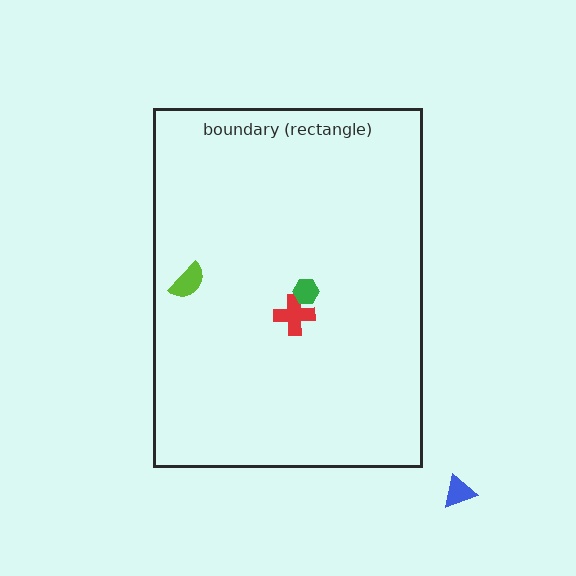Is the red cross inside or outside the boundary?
Inside.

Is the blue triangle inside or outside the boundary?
Outside.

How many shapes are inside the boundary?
3 inside, 1 outside.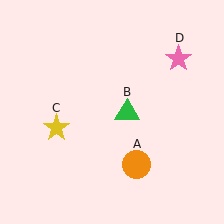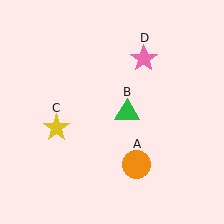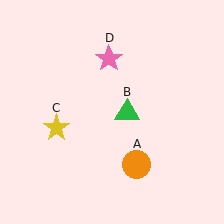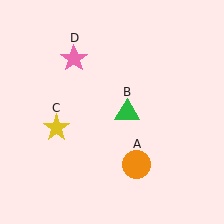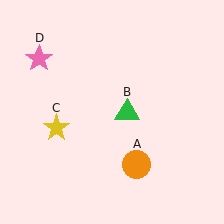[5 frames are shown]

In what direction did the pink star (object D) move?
The pink star (object D) moved left.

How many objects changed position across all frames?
1 object changed position: pink star (object D).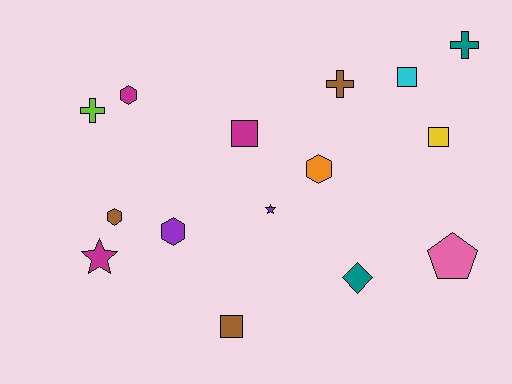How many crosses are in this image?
There are 3 crosses.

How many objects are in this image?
There are 15 objects.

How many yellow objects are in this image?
There is 1 yellow object.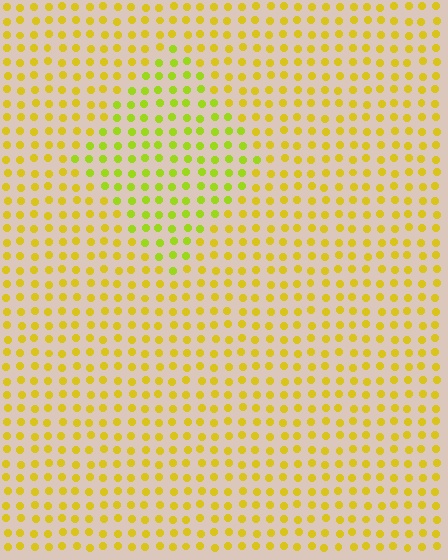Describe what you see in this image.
The image is filled with small yellow elements in a uniform arrangement. A diamond-shaped region is visible where the elements are tinted to a slightly different hue, forming a subtle color boundary.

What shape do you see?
I see a diamond.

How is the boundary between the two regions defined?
The boundary is defined purely by a slight shift in hue (about 26 degrees). Spacing, size, and orientation are identical on both sides.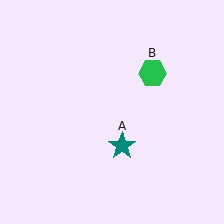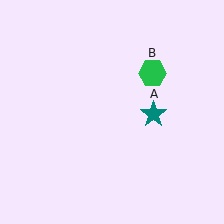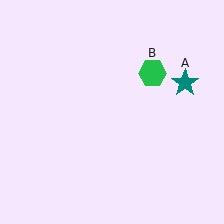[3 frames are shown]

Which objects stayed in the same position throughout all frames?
Green hexagon (object B) remained stationary.